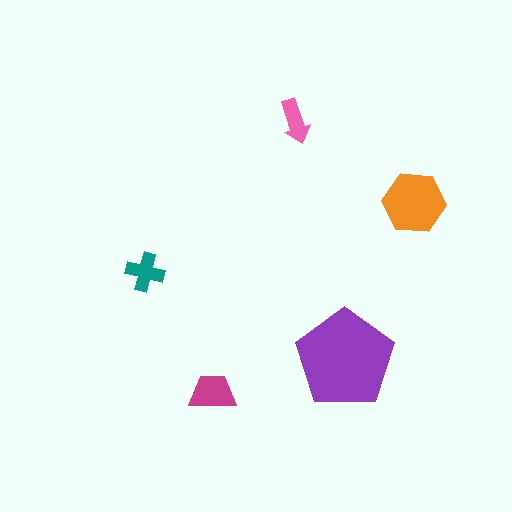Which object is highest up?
The pink arrow is topmost.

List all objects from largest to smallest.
The purple pentagon, the orange hexagon, the magenta trapezoid, the teal cross, the pink arrow.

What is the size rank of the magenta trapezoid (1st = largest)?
3rd.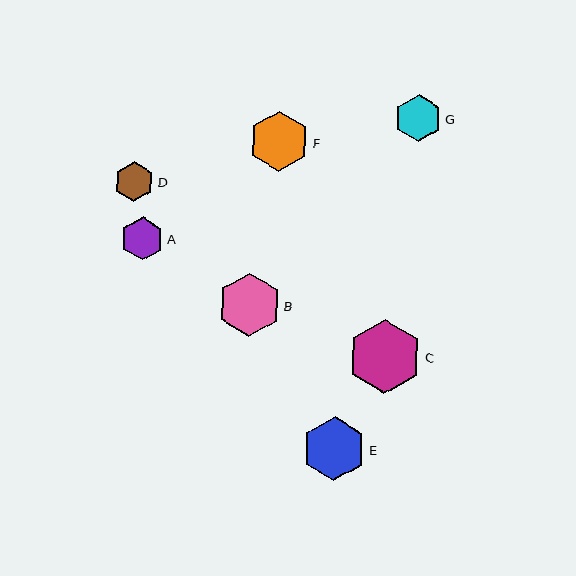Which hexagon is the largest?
Hexagon C is the largest with a size of approximately 74 pixels.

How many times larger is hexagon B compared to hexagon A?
Hexagon B is approximately 1.5 times the size of hexagon A.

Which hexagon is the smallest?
Hexagon D is the smallest with a size of approximately 40 pixels.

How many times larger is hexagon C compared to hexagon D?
Hexagon C is approximately 1.8 times the size of hexagon D.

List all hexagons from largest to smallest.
From largest to smallest: C, E, B, F, G, A, D.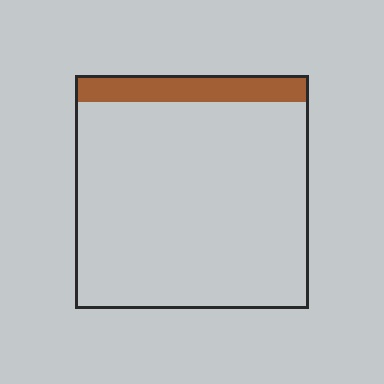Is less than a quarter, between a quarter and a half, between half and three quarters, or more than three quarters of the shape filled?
Less than a quarter.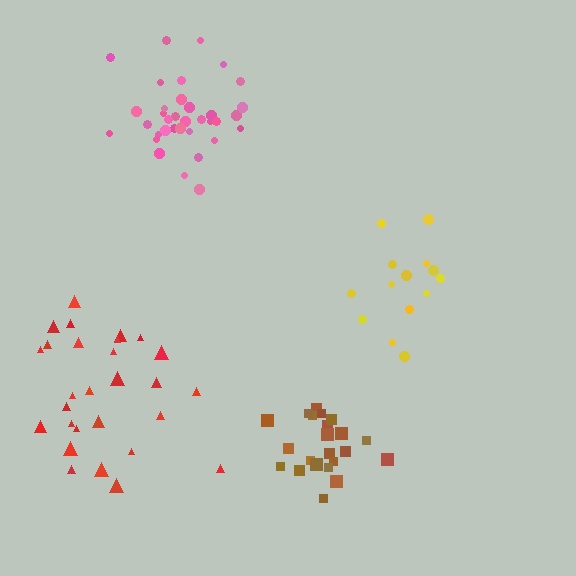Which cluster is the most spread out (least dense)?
Yellow.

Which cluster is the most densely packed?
Pink.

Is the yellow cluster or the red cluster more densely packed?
Red.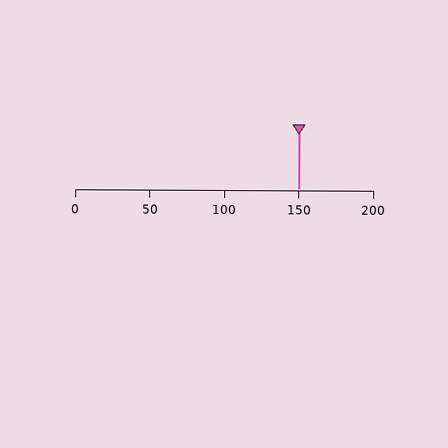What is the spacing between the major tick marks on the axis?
The major ticks are spaced 50 apart.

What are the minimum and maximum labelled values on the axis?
The axis runs from 0 to 200.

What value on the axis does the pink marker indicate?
The marker indicates approximately 150.